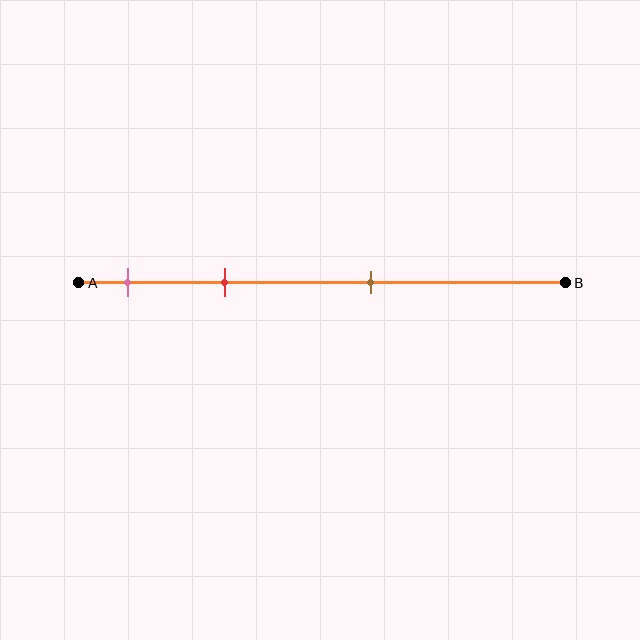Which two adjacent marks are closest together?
The pink and red marks are the closest adjacent pair.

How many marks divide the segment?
There are 3 marks dividing the segment.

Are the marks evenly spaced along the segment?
No, the marks are not evenly spaced.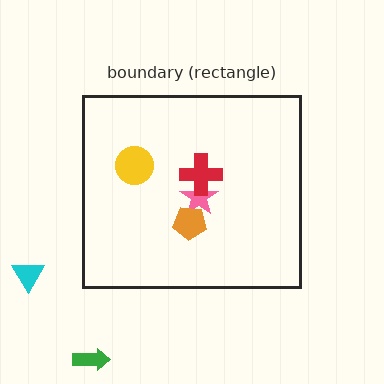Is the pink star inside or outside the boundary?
Inside.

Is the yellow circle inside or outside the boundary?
Inside.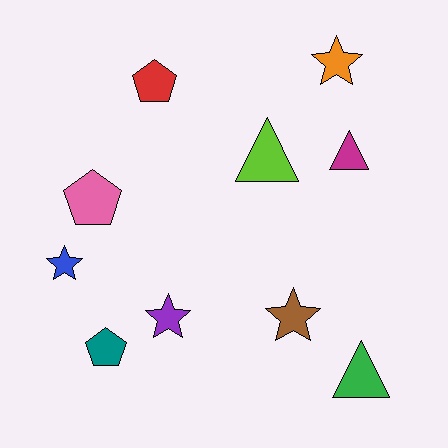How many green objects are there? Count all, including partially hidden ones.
There is 1 green object.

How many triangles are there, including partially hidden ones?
There are 3 triangles.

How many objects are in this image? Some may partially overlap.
There are 10 objects.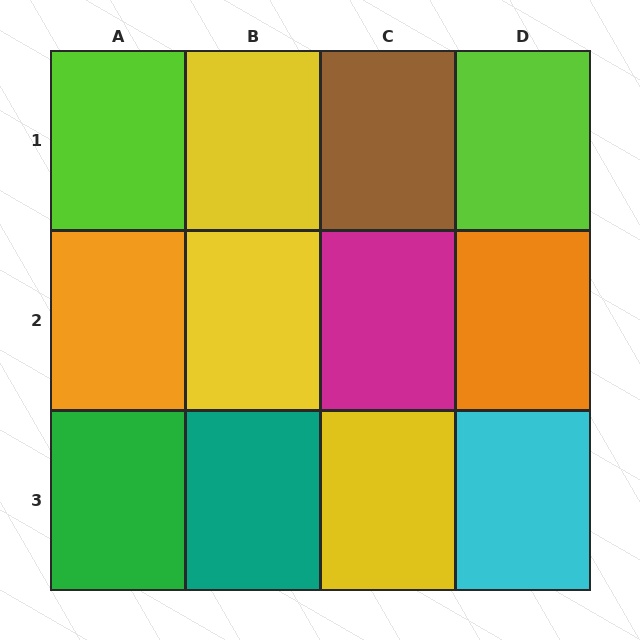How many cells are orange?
2 cells are orange.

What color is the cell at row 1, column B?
Yellow.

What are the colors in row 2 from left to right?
Orange, yellow, magenta, orange.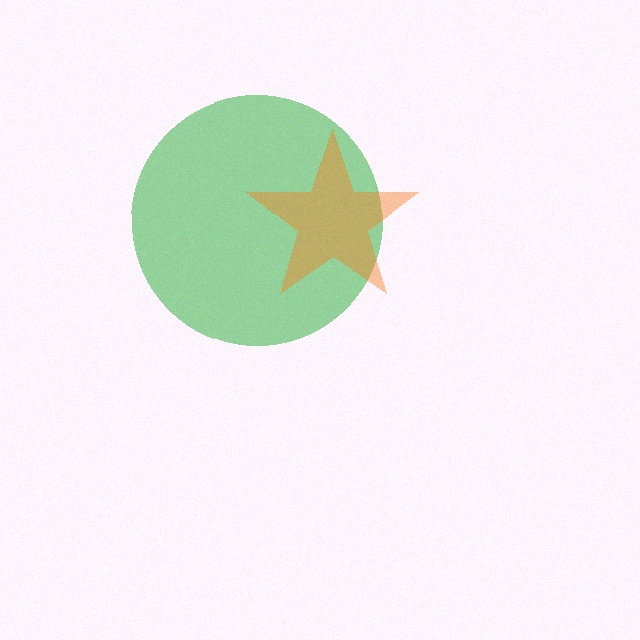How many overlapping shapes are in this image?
There are 2 overlapping shapes in the image.